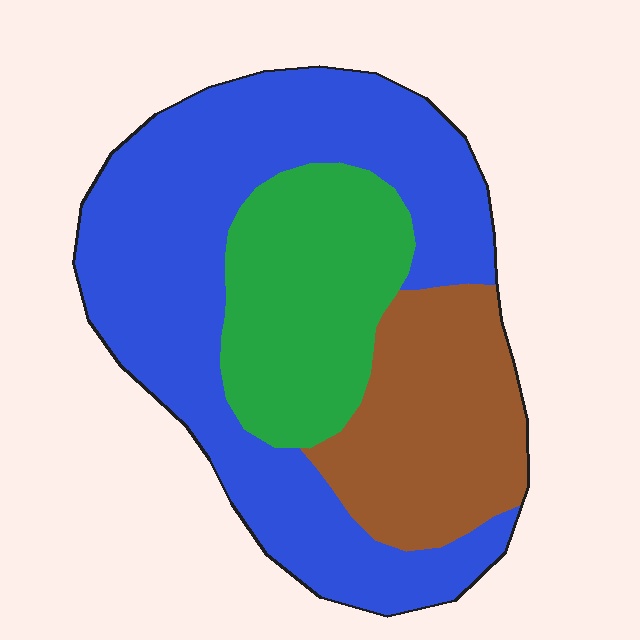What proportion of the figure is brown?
Brown takes up about one quarter (1/4) of the figure.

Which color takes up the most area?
Blue, at roughly 55%.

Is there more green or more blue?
Blue.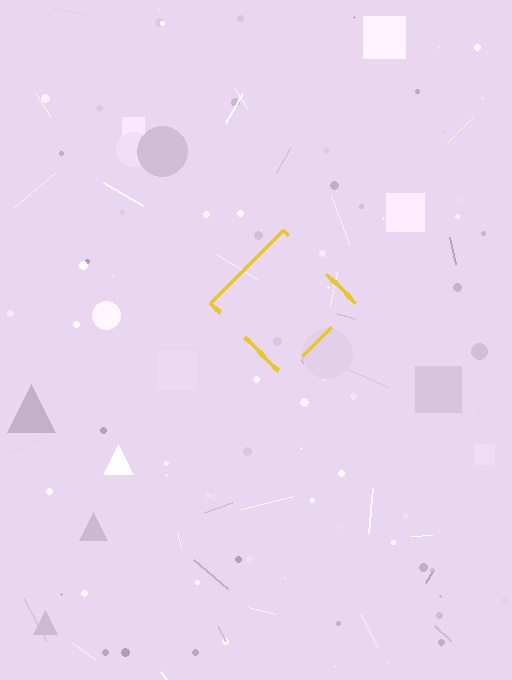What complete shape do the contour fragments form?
The contour fragments form a diamond.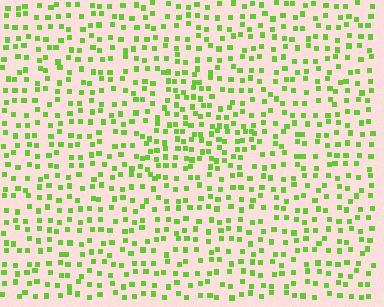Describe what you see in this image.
The image contains small lime elements arranged at two different densities. A triangle-shaped region is visible where the elements are more densely packed than the surrounding area.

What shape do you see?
I see a triangle.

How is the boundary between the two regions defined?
The boundary is defined by a change in element density (approximately 1.6x ratio). All elements are the same color, size, and shape.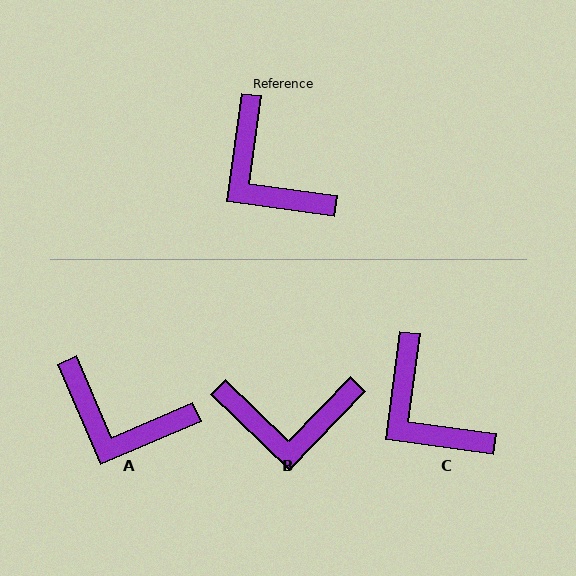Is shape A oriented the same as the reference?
No, it is off by about 31 degrees.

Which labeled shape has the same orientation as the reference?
C.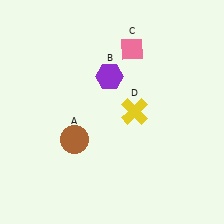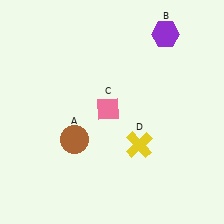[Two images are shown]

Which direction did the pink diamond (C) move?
The pink diamond (C) moved down.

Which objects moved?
The objects that moved are: the purple hexagon (B), the pink diamond (C), the yellow cross (D).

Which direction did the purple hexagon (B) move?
The purple hexagon (B) moved right.